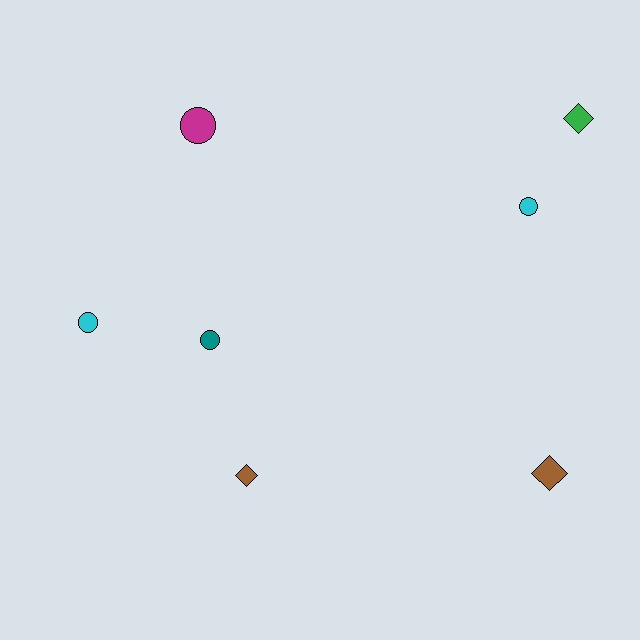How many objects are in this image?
There are 7 objects.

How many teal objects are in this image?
There is 1 teal object.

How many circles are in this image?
There are 4 circles.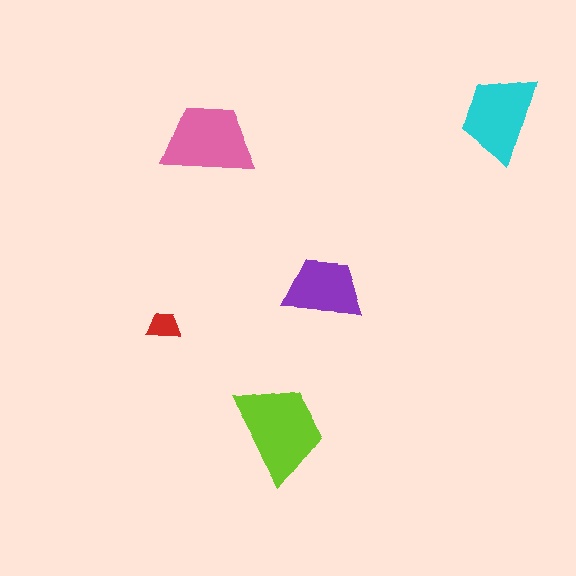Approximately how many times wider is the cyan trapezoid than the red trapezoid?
About 2.5 times wider.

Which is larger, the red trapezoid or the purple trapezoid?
The purple one.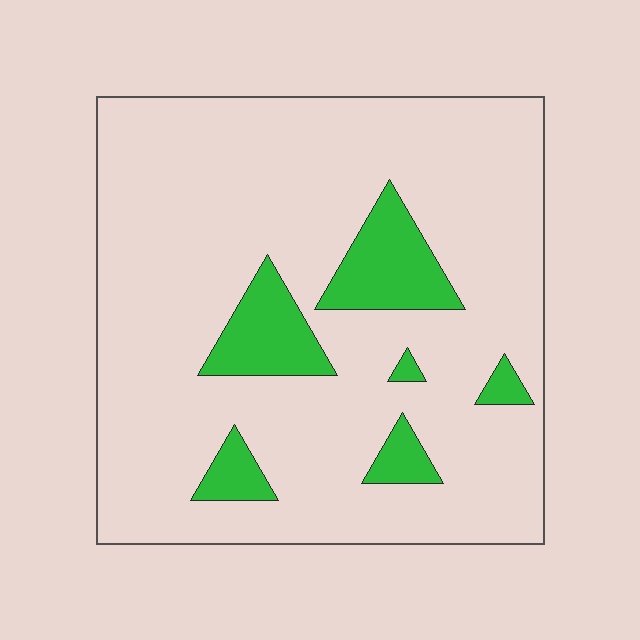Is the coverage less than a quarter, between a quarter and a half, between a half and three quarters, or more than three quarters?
Less than a quarter.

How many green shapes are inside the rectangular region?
6.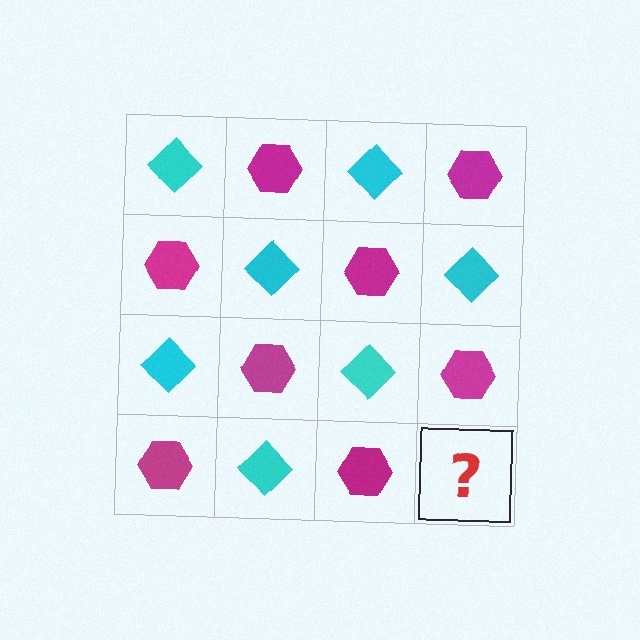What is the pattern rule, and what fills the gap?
The rule is that it alternates cyan diamond and magenta hexagon in a checkerboard pattern. The gap should be filled with a cyan diamond.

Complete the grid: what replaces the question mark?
The question mark should be replaced with a cyan diamond.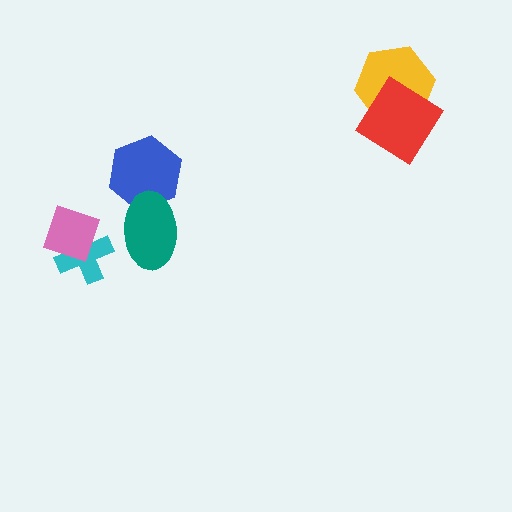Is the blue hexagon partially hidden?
Yes, it is partially covered by another shape.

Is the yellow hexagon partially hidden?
Yes, it is partially covered by another shape.